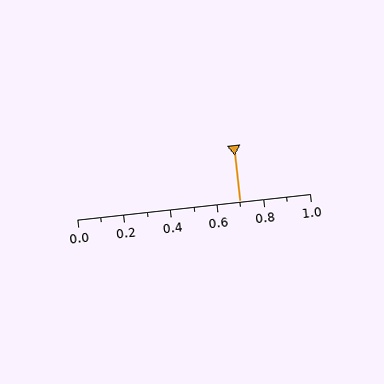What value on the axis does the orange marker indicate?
The marker indicates approximately 0.7.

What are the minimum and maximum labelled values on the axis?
The axis runs from 0.0 to 1.0.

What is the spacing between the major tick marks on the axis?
The major ticks are spaced 0.2 apart.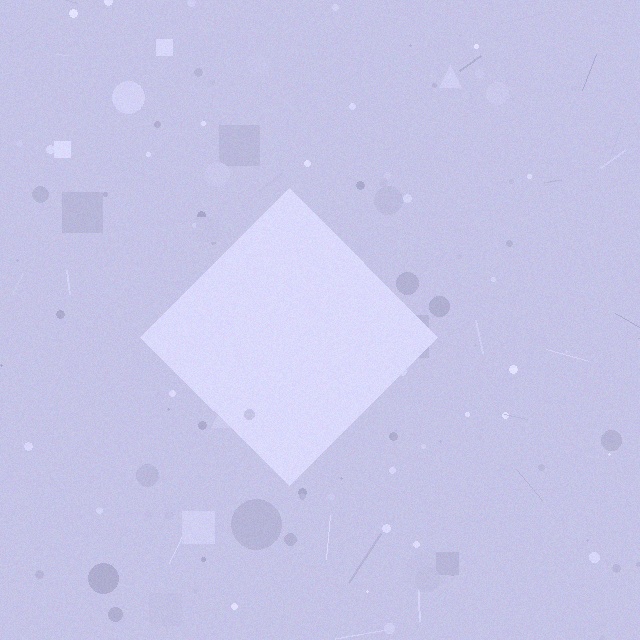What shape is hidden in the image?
A diamond is hidden in the image.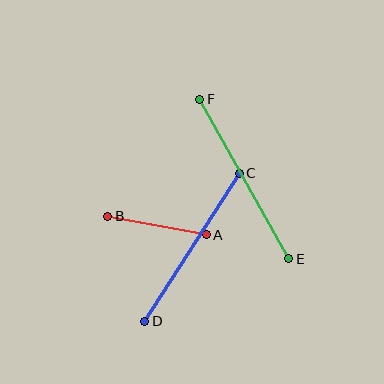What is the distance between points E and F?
The distance is approximately 183 pixels.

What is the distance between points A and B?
The distance is approximately 100 pixels.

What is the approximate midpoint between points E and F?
The midpoint is at approximately (244, 179) pixels.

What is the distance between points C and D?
The distance is approximately 176 pixels.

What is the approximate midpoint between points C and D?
The midpoint is at approximately (192, 247) pixels.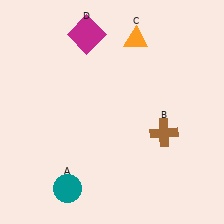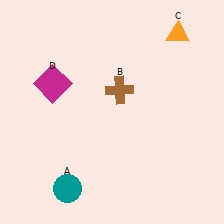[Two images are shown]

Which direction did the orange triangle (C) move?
The orange triangle (C) moved right.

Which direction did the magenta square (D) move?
The magenta square (D) moved down.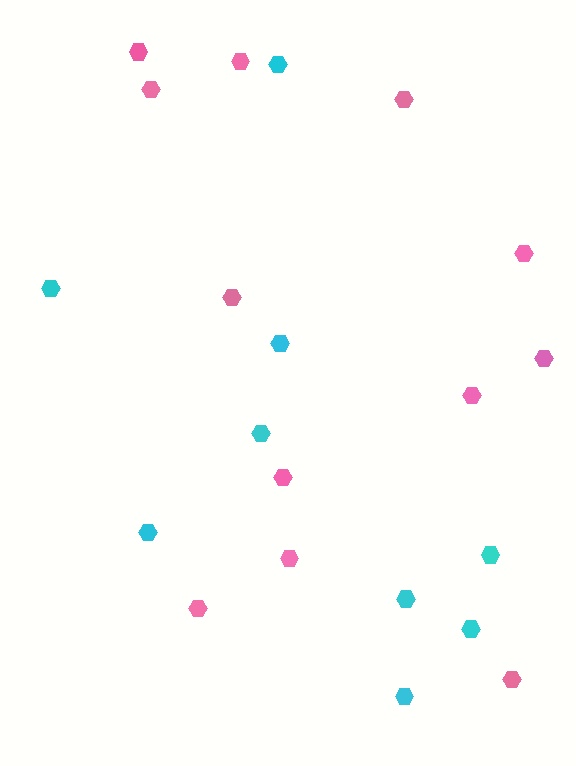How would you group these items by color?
There are 2 groups: one group of pink hexagons (12) and one group of cyan hexagons (9).